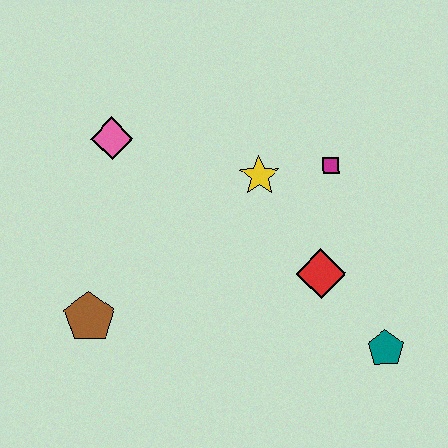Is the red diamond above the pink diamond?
No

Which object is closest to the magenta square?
The yellow star is closest to the magenta square.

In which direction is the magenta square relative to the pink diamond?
The magenta square is to the right of the pink diamond.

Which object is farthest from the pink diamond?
The teal pentagon is farthest from the pink diamond.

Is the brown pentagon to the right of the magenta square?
No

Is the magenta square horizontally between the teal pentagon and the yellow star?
Yes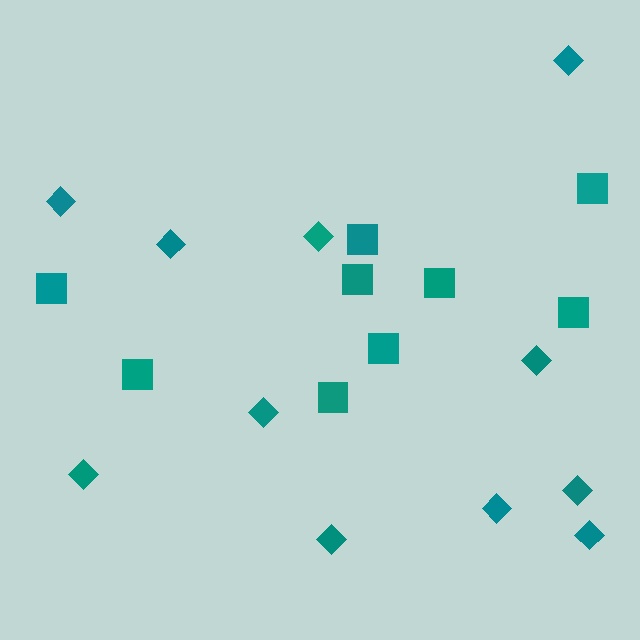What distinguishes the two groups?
There are 2 groups: one group of diamonds (11) and one group of squares (9).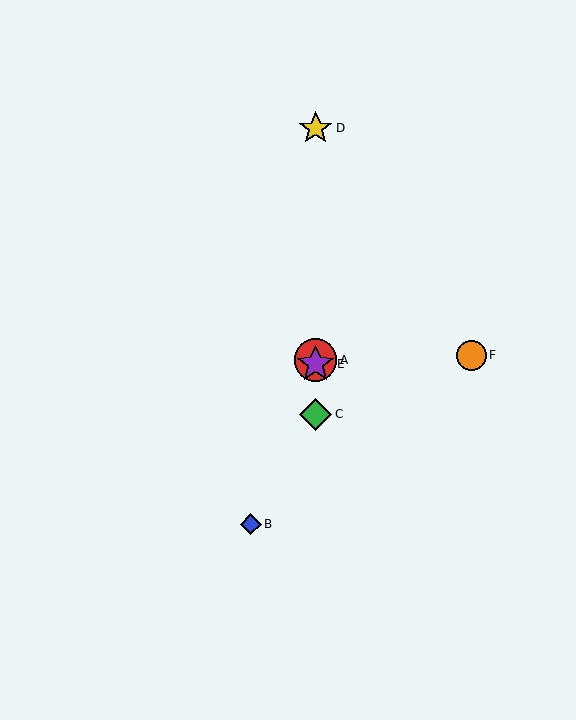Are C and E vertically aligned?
Yes, both are at x≈316.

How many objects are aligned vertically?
4 objects (A, C, D, E) are aligned vertically.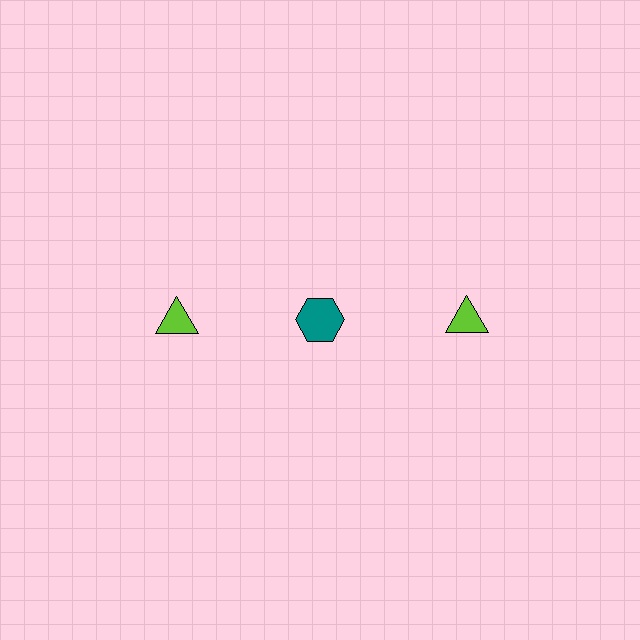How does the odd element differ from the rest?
It differs in both color (teal instead of lime) and shape (hexagon instead of triangle).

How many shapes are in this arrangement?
There are 3 shapes arranged in a grid pattern.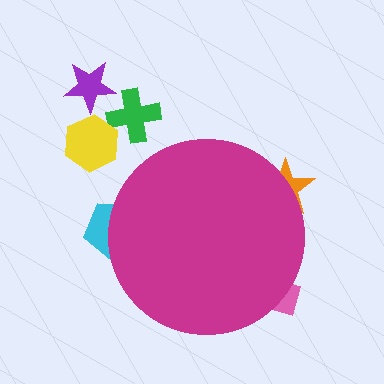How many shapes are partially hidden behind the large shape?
3 shapes are partially hidden.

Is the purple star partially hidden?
No, the purple star is fully visible.